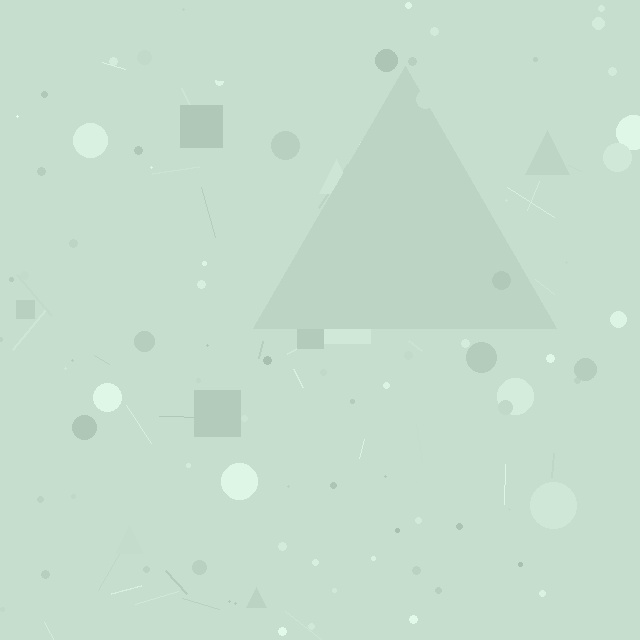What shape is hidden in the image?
A triangle is hidden in the image.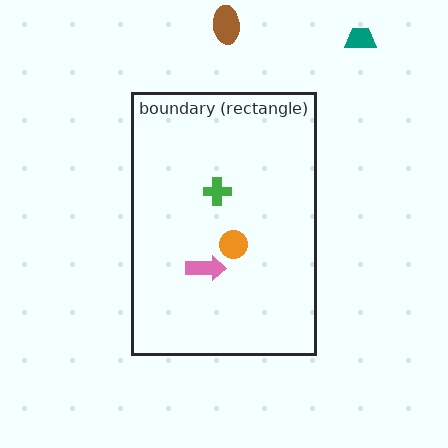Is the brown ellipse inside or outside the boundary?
Outside.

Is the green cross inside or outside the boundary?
Inside.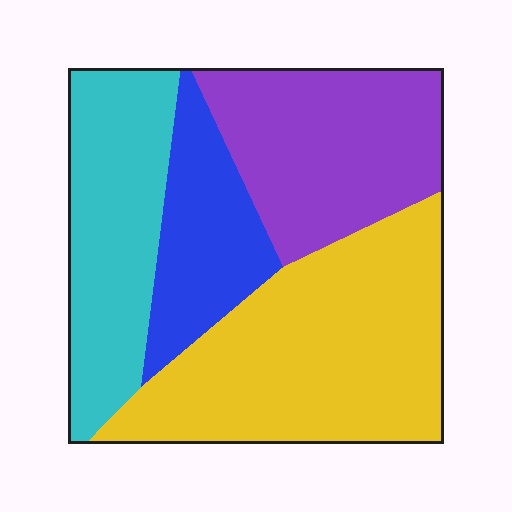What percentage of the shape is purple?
Purple covers roughly 25% of the shape.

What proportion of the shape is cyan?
Cyan covers roughly 25% of the shape.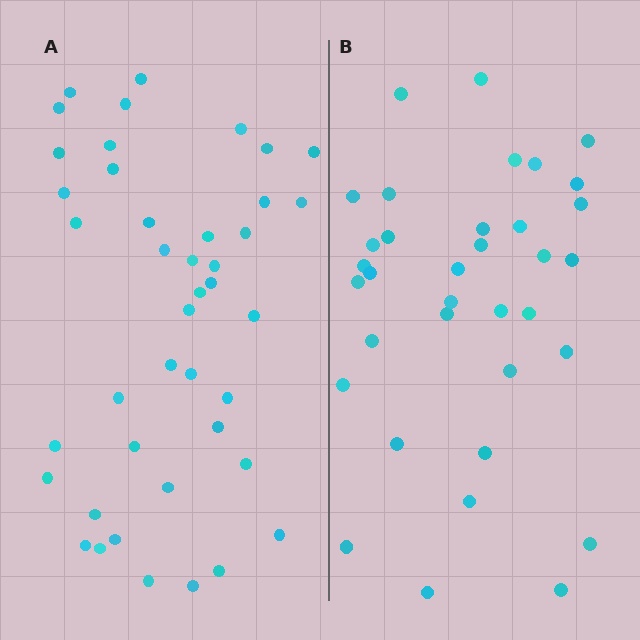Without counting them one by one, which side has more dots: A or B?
Region A (the left region) has more dots.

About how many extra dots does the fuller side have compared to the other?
Region A has roughly 8 or so more dots than region B.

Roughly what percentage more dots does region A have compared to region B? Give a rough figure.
About 20% more.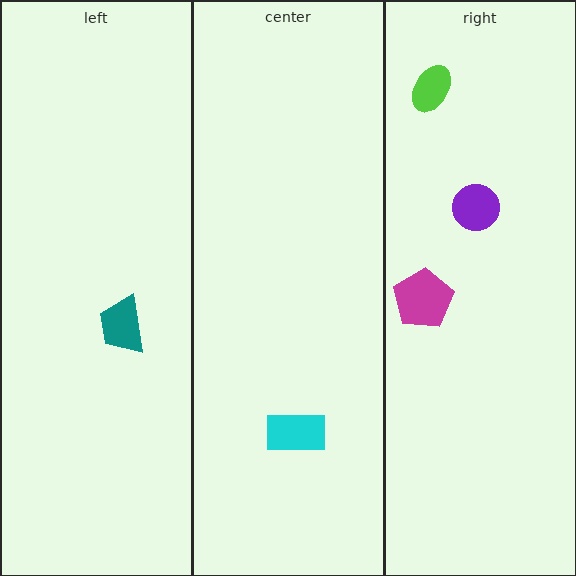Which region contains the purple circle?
The right region.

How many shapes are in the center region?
1.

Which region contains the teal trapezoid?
The left region.